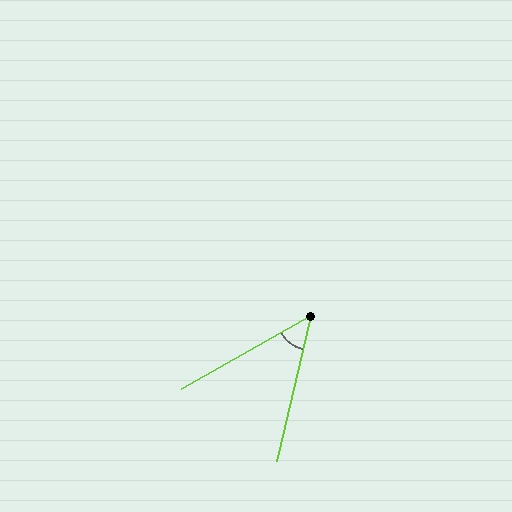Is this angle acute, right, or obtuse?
It is acute.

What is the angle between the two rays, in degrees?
Approximately 47 degrees.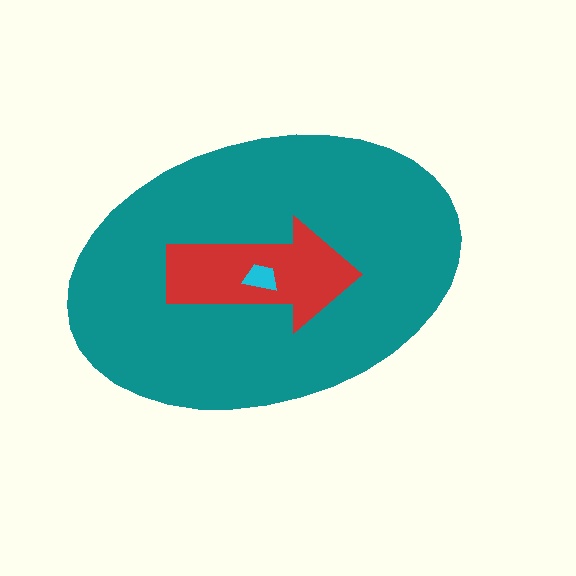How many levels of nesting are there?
3.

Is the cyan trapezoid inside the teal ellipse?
Yes.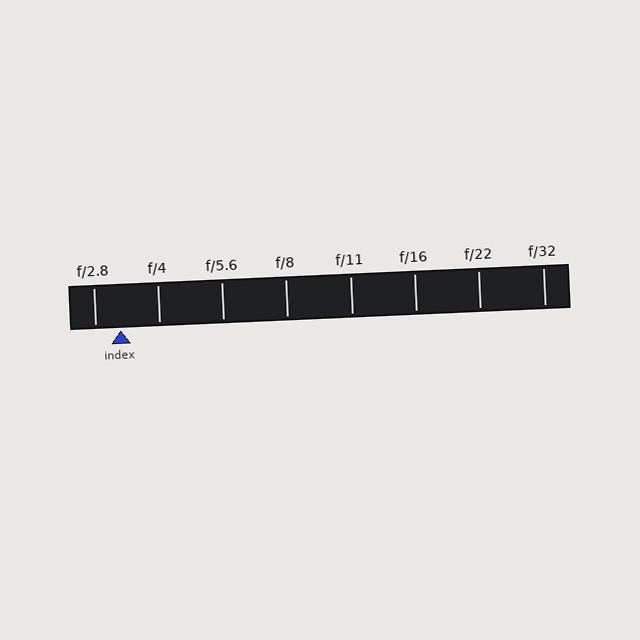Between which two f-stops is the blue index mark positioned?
The index mark is between f/2.8 and f/4.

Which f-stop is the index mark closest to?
The index mark is closest to f/2.8.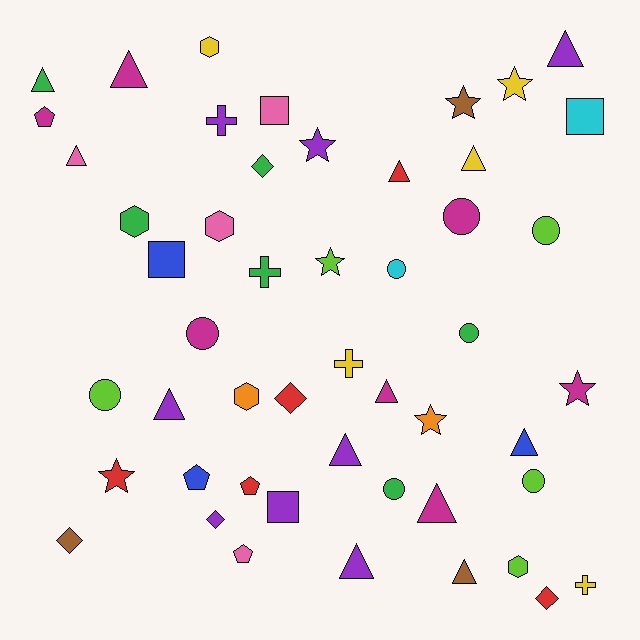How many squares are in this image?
There are 4 squares.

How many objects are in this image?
There are 50 objects.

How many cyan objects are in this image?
There are 2 cyan objects.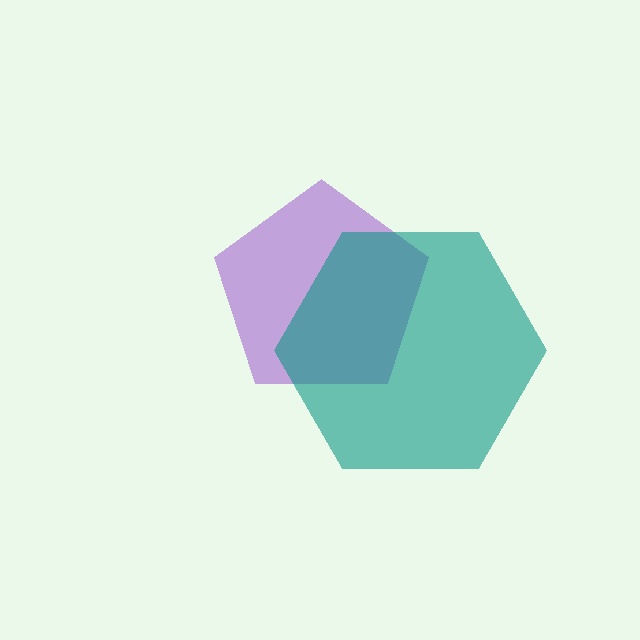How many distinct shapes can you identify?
There are 2 distinct shapes: a purple pentagon, a teal hexagon.